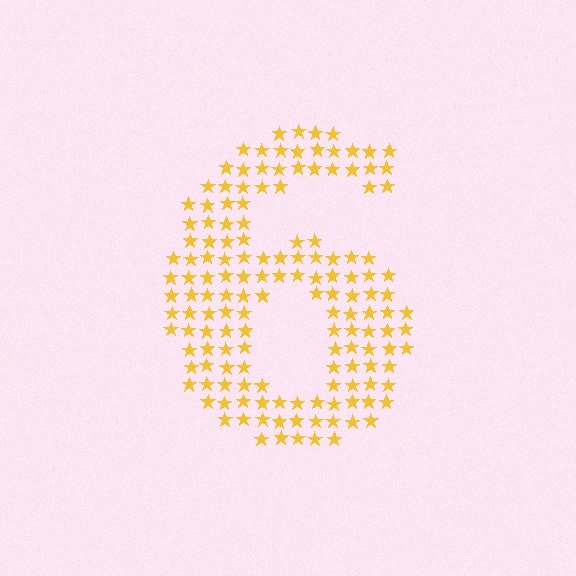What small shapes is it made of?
It is made of small stars.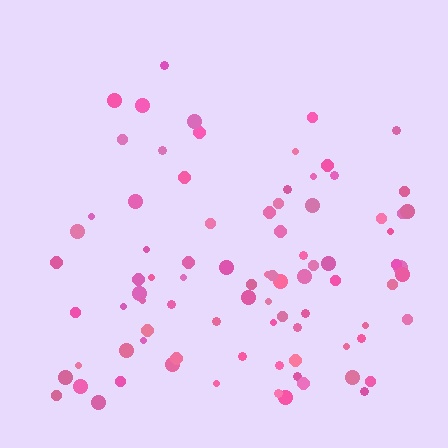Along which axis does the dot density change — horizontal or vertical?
Vertical.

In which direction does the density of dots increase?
From top to bottom, with the bottom side densest.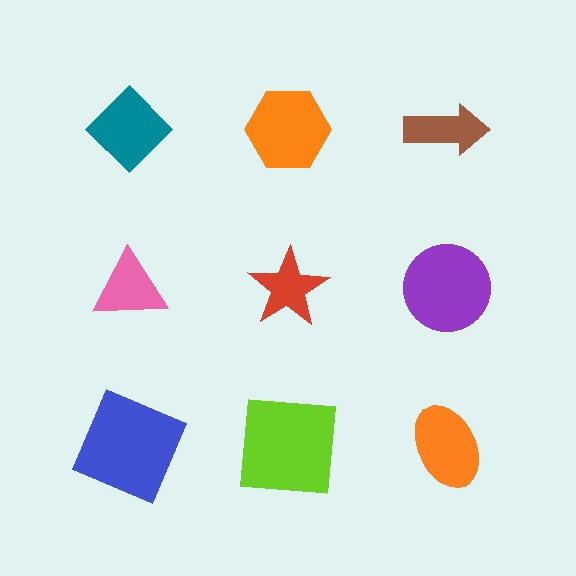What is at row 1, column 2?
An orange hexagon.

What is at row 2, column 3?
A purple circle.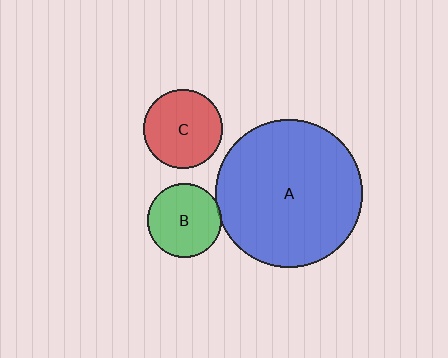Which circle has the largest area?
Circle A (blue).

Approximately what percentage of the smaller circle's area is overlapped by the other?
Approximately 5%.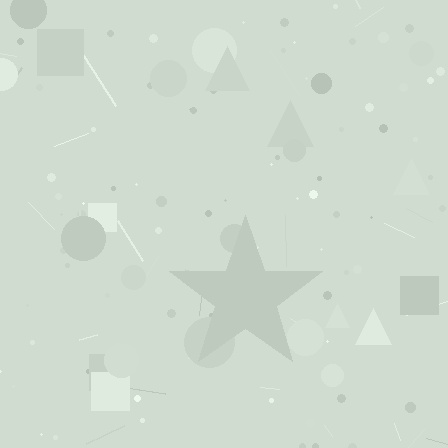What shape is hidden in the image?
A star is hidden in the image.